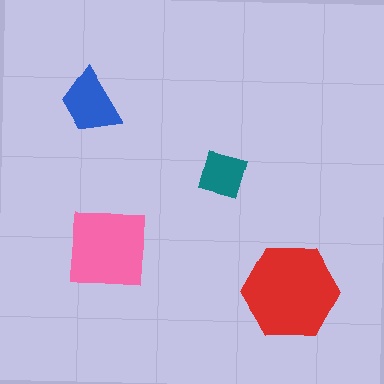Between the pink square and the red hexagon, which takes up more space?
The red hexagon.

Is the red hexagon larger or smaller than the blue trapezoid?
Larger.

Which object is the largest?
The red hexagon.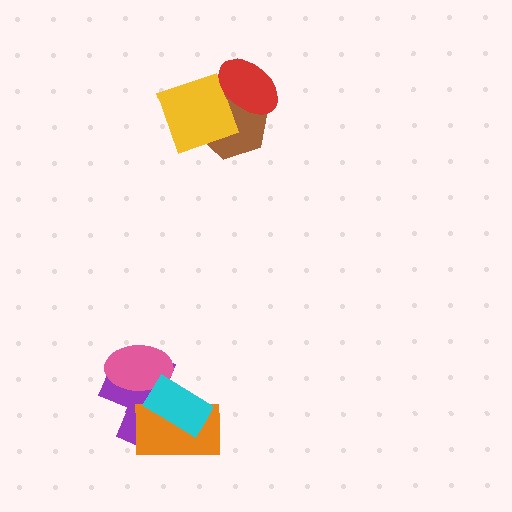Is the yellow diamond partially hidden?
Yes, it is partially covered by another shape.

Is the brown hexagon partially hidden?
Yes, it is partially covered by another shape.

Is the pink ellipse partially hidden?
Yes, it is partially covered by another shape.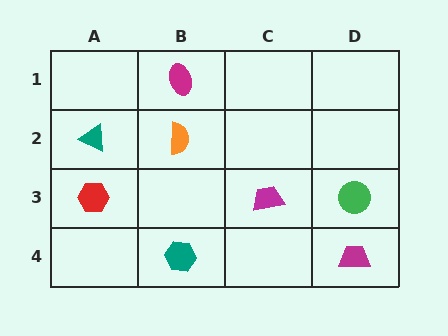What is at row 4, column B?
A teal hexagon.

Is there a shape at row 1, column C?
No, that cell is empty.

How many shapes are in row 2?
2 shapes.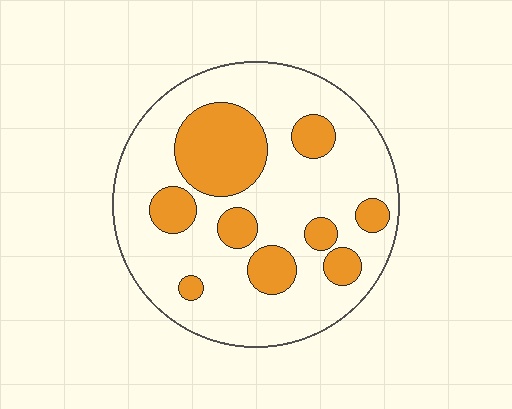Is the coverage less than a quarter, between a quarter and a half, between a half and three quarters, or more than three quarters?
Between a quarter and a half.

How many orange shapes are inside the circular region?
9.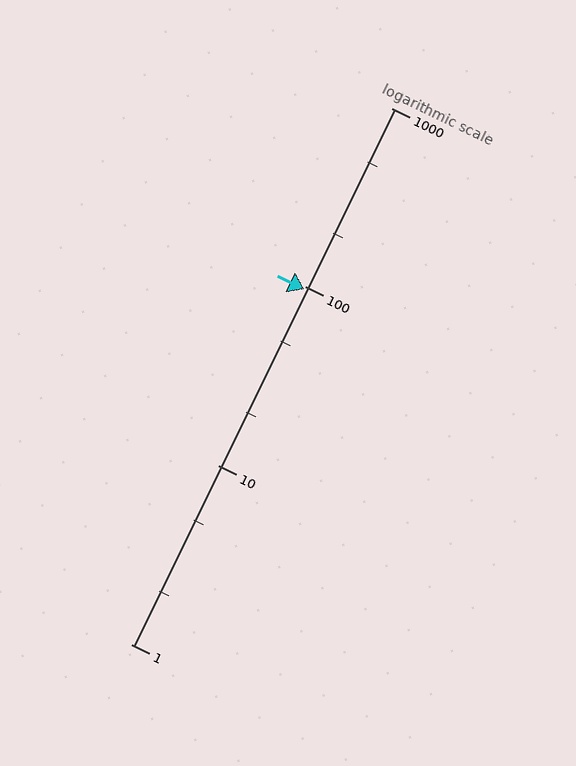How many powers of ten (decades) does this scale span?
The scale spans 3 decades, from 1 to 1000.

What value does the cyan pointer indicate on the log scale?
The pointer indicates approximately 97.